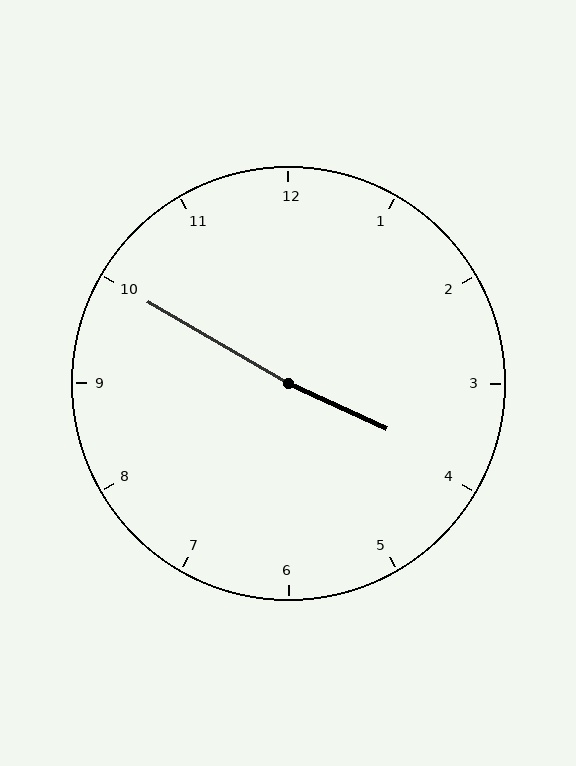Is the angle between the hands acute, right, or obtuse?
It is obtuse.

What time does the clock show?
3:50.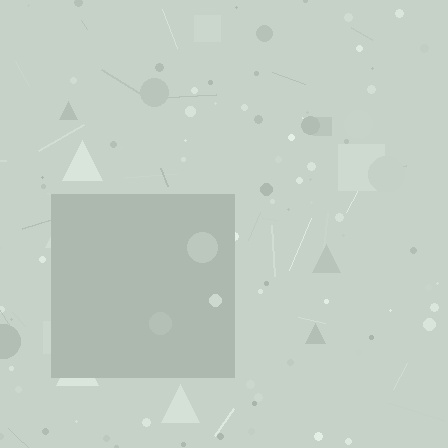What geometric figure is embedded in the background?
A square is embedded in the background.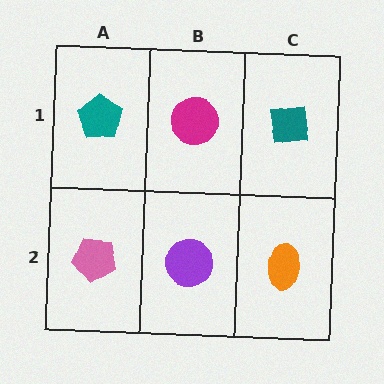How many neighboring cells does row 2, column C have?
2.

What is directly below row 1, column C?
An orange ellipse.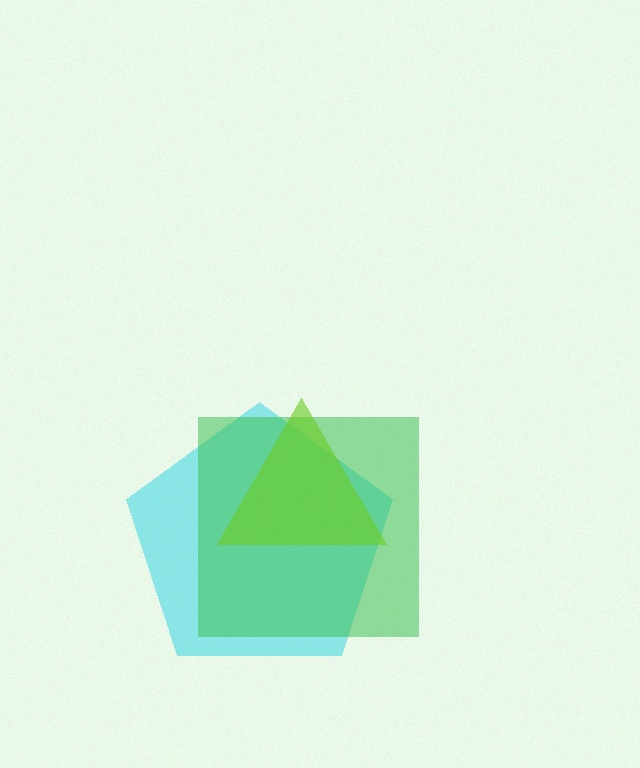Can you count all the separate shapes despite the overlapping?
Yes, there are 3 separate shapes.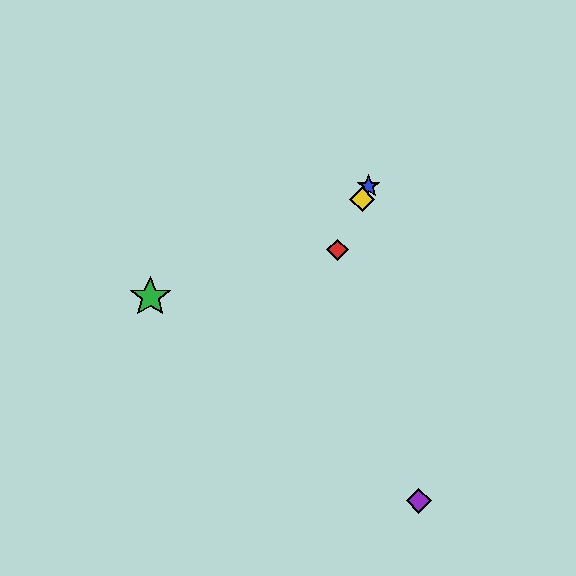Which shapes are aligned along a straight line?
The red diamond, the blue star, the yellow diamond are aligned along a straight line.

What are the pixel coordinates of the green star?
The green star is at (150, 297).